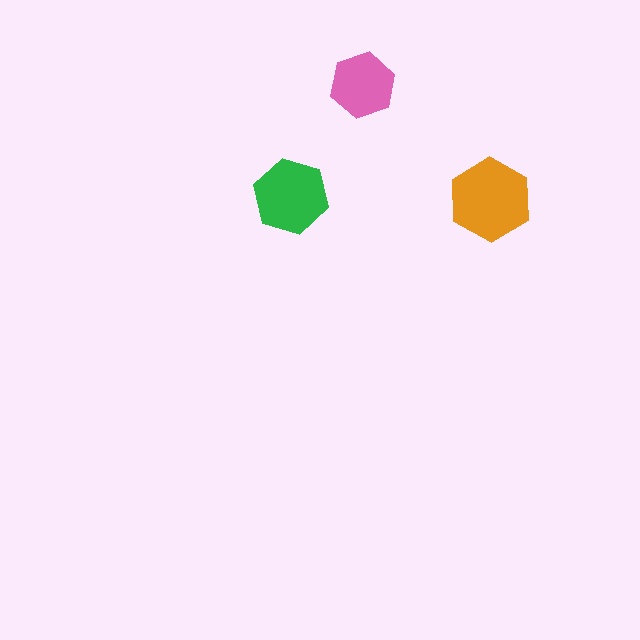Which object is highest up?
The pink hexagon is topmost.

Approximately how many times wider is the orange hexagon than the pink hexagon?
About 1.5 times wider.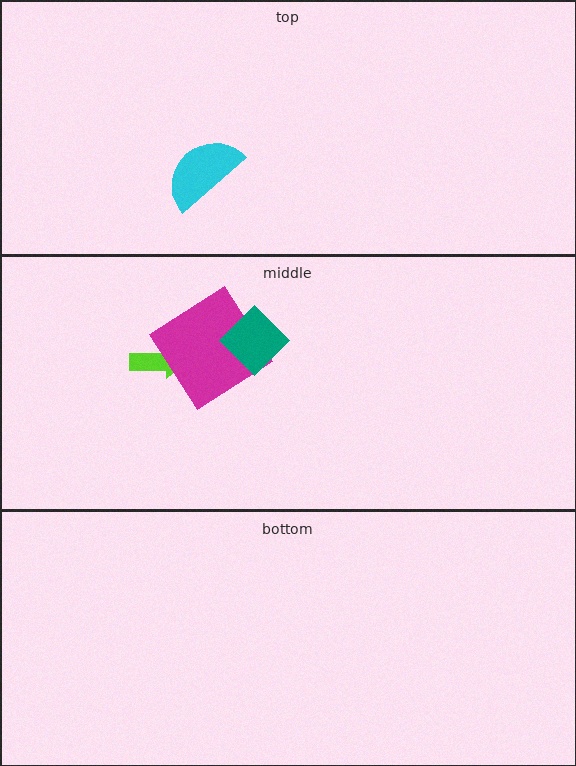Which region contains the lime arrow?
The middle region.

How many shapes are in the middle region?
3.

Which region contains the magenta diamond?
The middle region.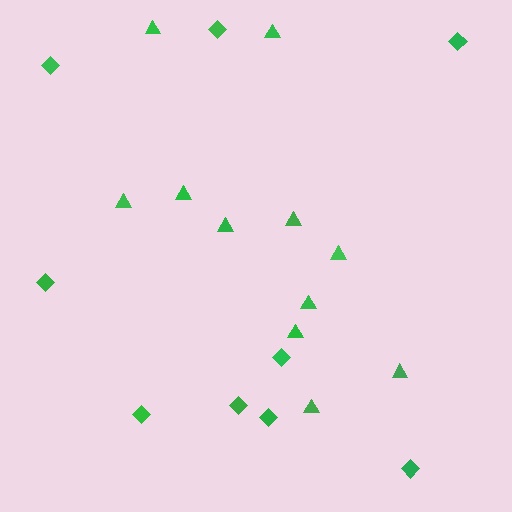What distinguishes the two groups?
There are 2 groups: one group of triangles (11) and one group of diamonds (9).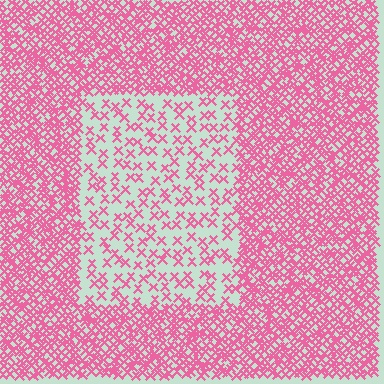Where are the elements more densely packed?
The elements are more densely packed outside the rectangle boundary.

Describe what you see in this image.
The image contains small pink elements arranged at two different densities. A rectangle-shaped region is visible where the elements are less densely packed than the surrounding area.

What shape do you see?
I see a rectangle.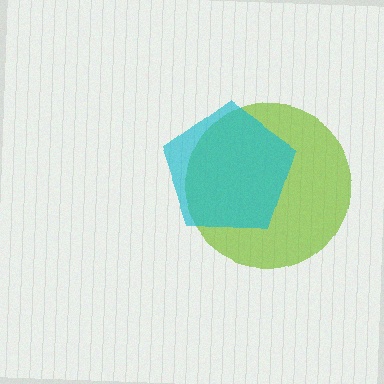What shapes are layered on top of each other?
The layered shapes are: a lime circle, a cyan pentagon.